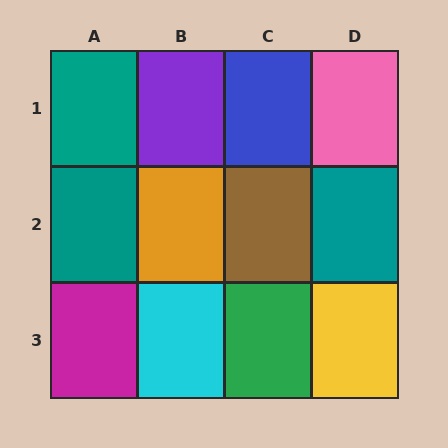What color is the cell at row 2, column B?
Orange.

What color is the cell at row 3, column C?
Green.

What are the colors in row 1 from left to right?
Teal, purple, blue, pink.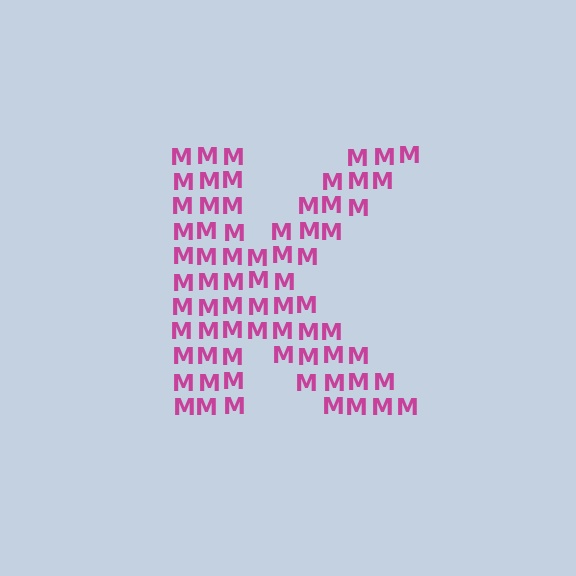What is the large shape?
The large shape is the letter K.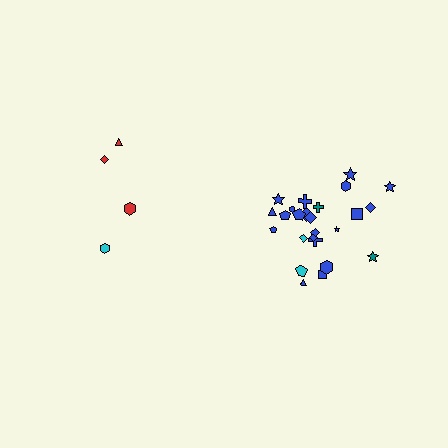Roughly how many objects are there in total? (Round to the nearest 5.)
Roughly 30 objects in total.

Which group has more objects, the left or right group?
The right group.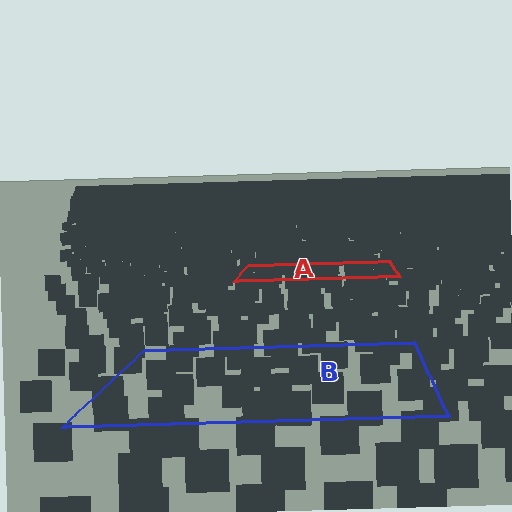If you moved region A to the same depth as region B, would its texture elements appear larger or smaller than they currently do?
They would appear larger. At a closer depth, the same texture elements are projected at a bigger on-screen size.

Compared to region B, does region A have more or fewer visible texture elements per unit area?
Region A has more texture elements per unit area — they are packed more densely because it is farther away.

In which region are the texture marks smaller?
The texture marks are smaller in region A, because it is farther away.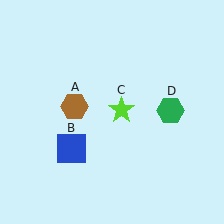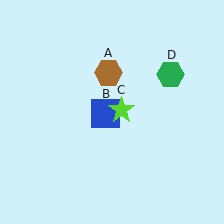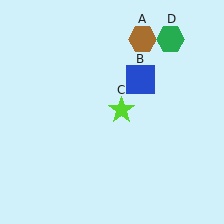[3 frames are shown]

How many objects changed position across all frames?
3 objects changed position: brown hexagon (object A), blue square (object B), green hexagon (object D).